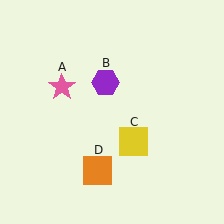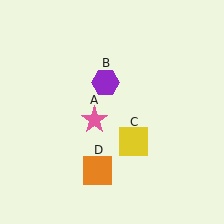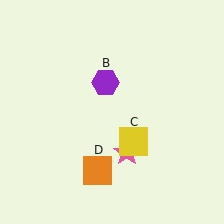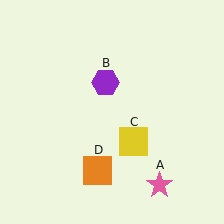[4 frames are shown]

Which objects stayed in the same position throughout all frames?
Purple hexagon (object B) and yellow square (object C) and orange square (object D) remained stationary.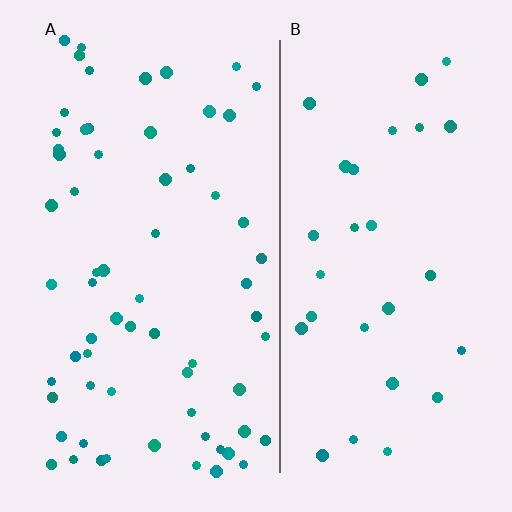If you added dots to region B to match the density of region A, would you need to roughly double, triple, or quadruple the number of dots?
Approximately double.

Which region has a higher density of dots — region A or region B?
A (the left).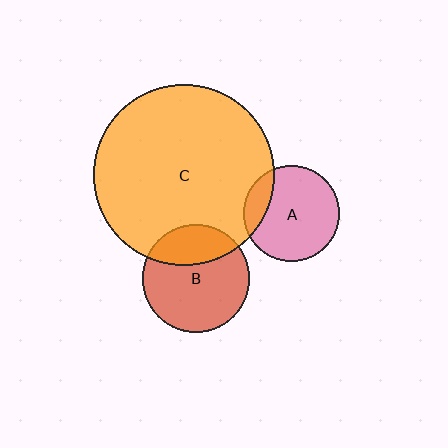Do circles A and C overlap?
Yes.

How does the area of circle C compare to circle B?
Approximately 2.8 times.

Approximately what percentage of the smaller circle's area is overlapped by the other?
Approximately 15%.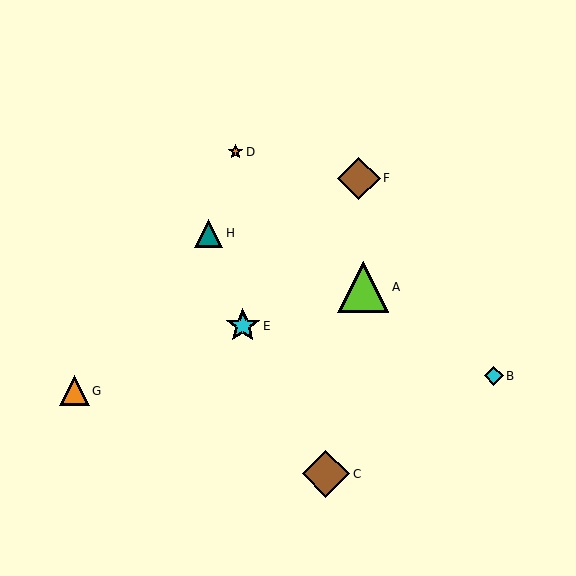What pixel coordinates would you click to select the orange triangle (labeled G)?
Click at (74, 391) to select the orange triangle G.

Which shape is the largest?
The lime triangle (labeled A) is the largest.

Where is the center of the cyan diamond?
The center of the cyan diamond is at (494, 376).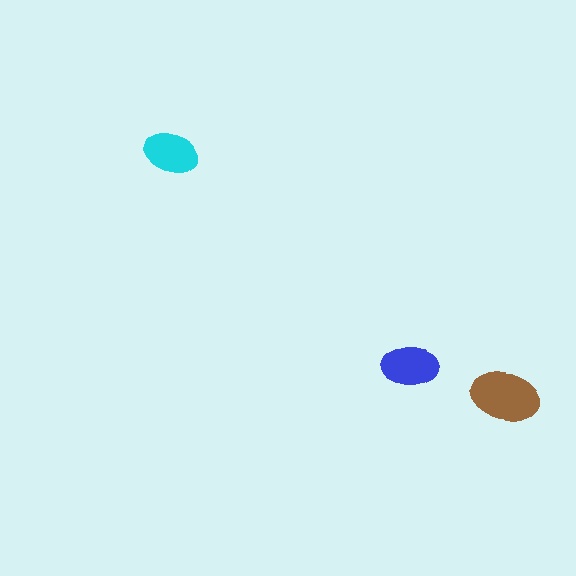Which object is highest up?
The cyan ellipse is topmost.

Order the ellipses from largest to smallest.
the brown one, the blue one, the cyan one.